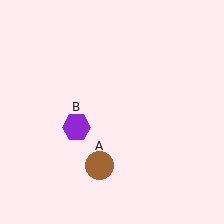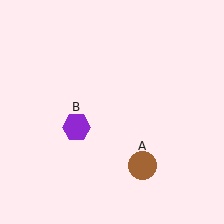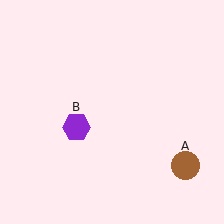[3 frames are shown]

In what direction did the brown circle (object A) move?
The brown circle (object A) moved right.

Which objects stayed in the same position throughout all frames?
Purple hexagon (object B) remained stationary.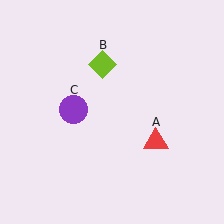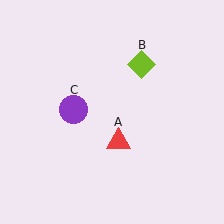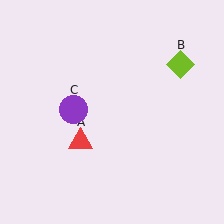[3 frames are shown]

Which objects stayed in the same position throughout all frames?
Purple circle (object C) remained stationary.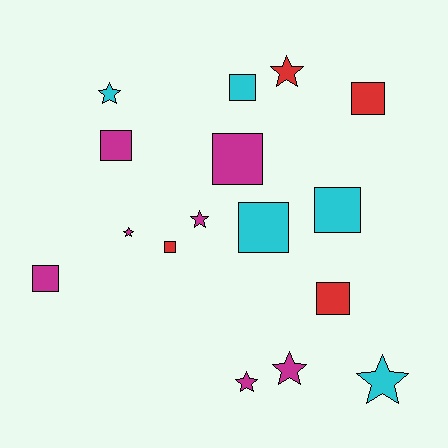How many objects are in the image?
There are 16 objects.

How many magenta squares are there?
There are 3 magenta squares.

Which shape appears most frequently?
Square, with 9 objects.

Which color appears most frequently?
Magenta, with 7 objects.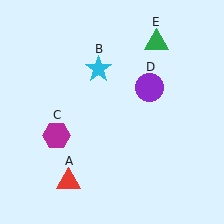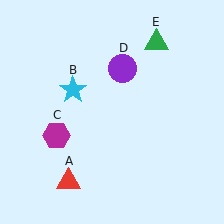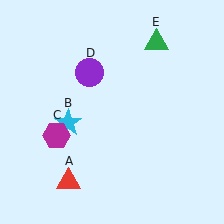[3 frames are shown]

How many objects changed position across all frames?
2 objects changed position: cyan star (object B), purple circle (object D).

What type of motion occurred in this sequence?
The cyan star (object B), purple circle (object D) rotated counterclockwise around the center of the scene.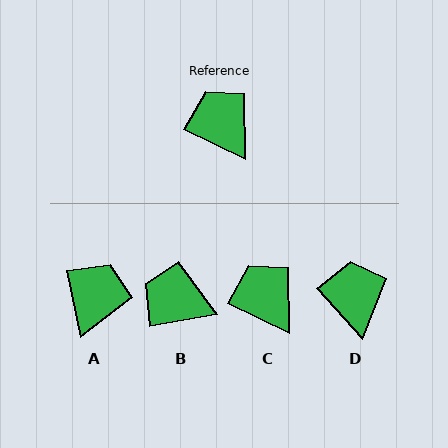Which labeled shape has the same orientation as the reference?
C.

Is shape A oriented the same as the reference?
No, it is off by about 53 degrees.